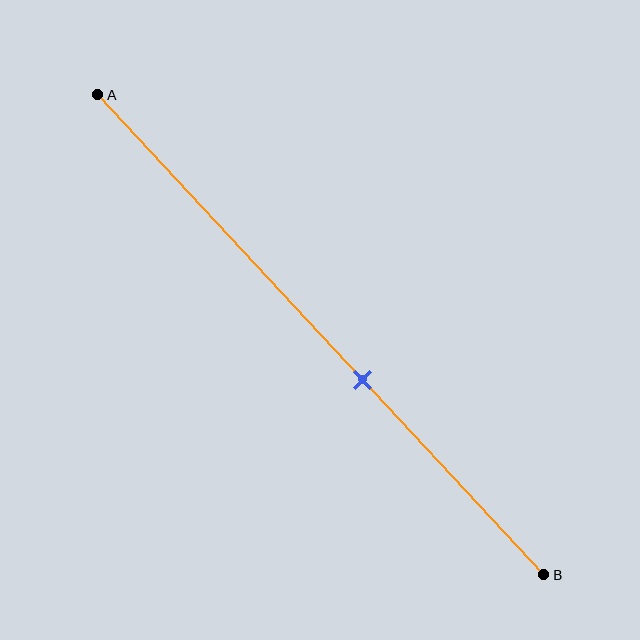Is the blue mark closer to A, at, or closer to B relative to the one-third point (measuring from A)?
The blue mark is closer to point B than the one-third point of segment AB.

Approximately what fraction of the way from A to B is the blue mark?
The blue mark is approximately 60% of the way from A to B.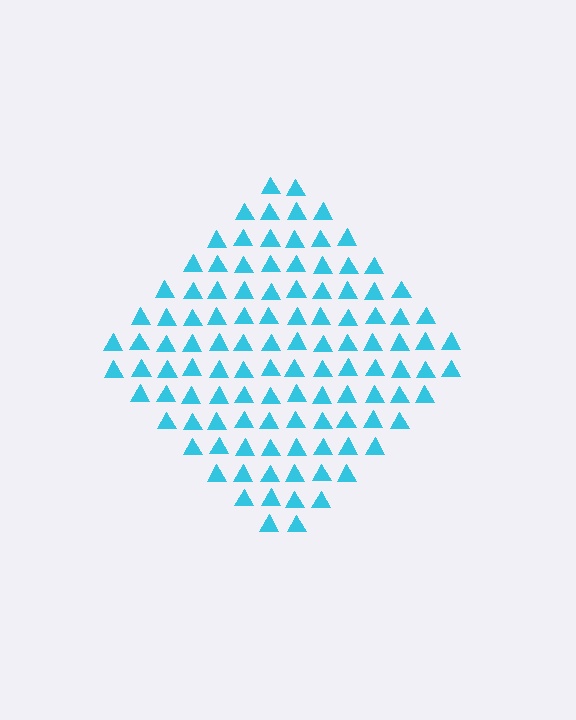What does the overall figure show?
The overall figure shows a diamond.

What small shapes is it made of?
It is made of small triangles.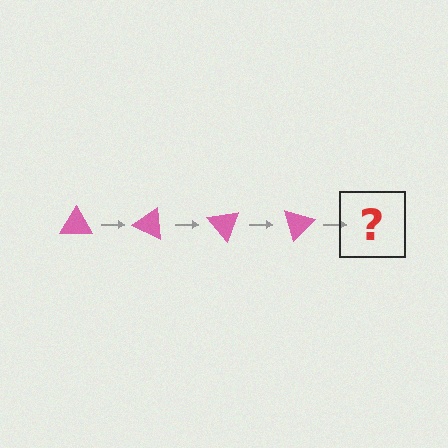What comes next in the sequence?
The next element should be a pink triangle rotated 100 degrees.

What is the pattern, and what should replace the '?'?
The pattern is that the triangle rotates 25 degrees each step. The '?' should be a pink triangle rotated 100 degrees.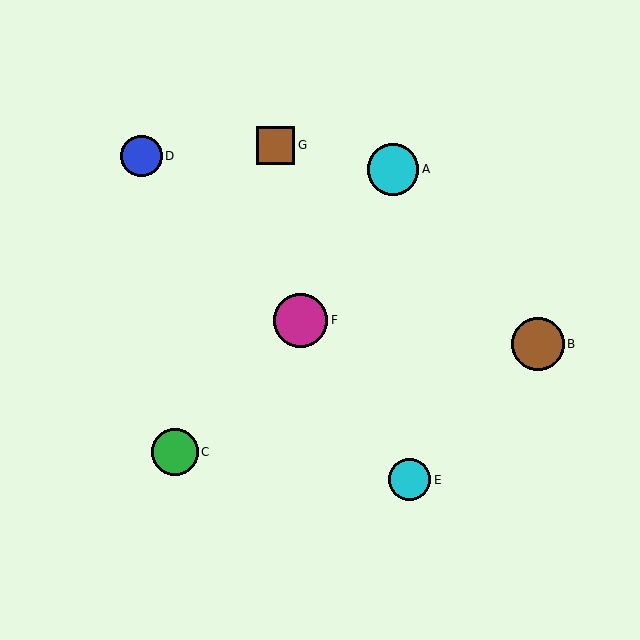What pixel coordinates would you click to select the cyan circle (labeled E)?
Click at (410, 480) to select the cyan circle E.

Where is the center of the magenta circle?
The center of the magenta circle is at (301, 320).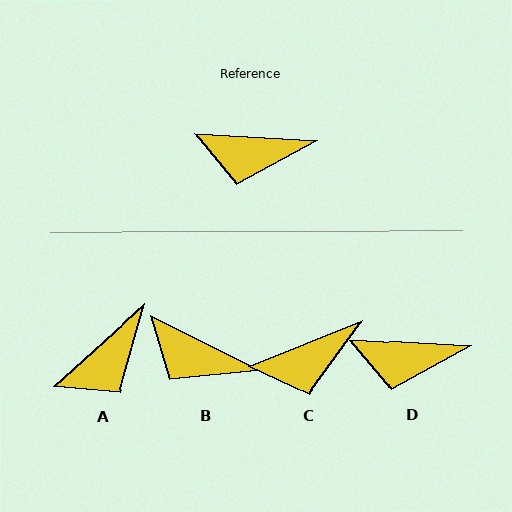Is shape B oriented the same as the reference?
No, it is off by about 23 degrees.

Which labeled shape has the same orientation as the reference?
D.